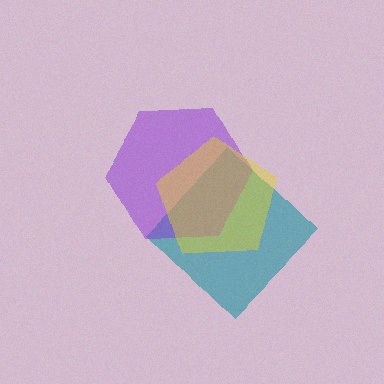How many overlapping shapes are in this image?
There are 3 overlapping shapes in the image.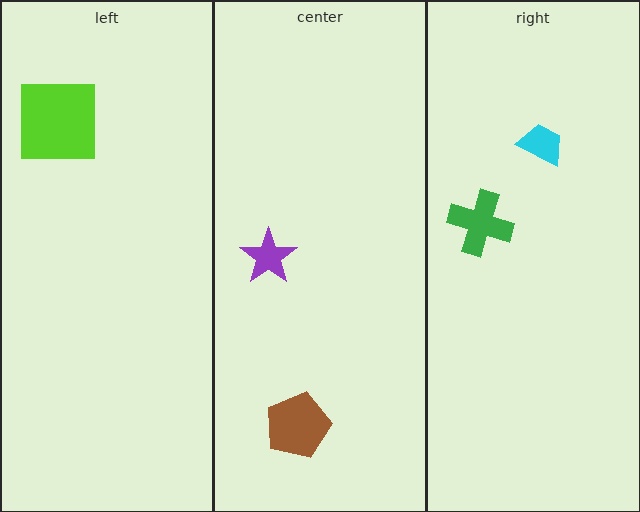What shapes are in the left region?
The lime square.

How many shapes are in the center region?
2.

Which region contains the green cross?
The right region.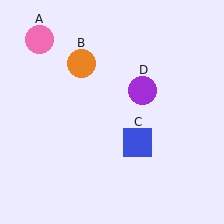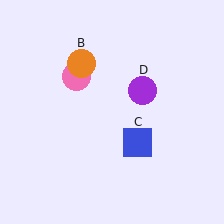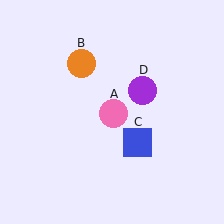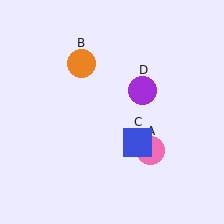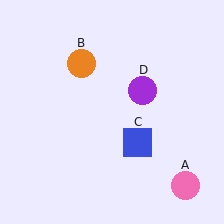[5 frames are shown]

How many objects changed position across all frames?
1 object changed position: pink circle (object A).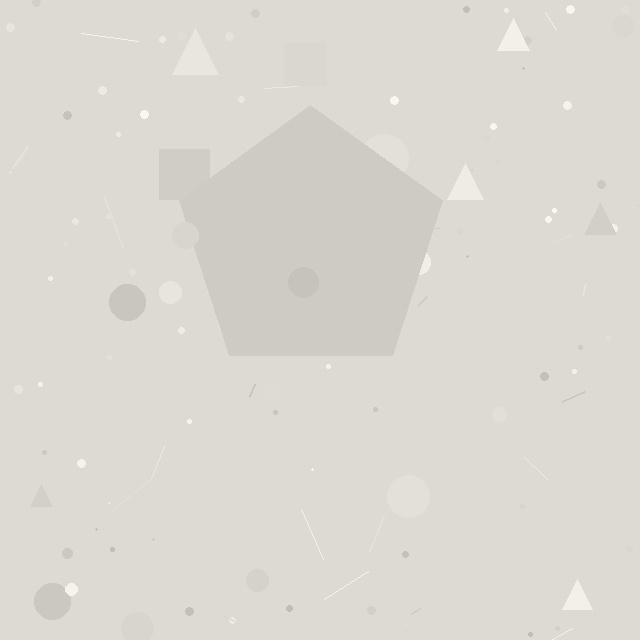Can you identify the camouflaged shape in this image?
The camouflaged shape is a pentagon.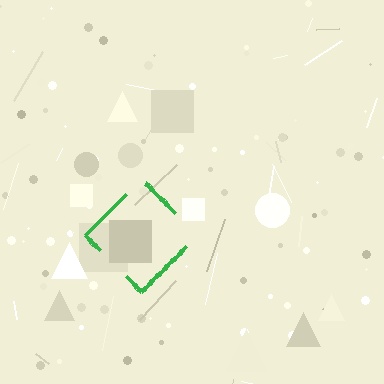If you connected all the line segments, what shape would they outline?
They would outline a diamond.